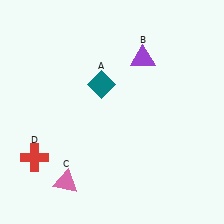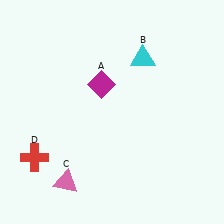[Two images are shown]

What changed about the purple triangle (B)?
In Image 1, B is purple. In Image 2, it changed to cyan.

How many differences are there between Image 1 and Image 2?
There are 2 differences between the two images.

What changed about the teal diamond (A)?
In Image 1, A is teal. In Image 2, it changed to magenta.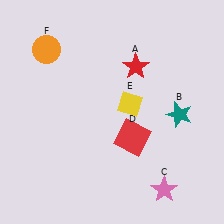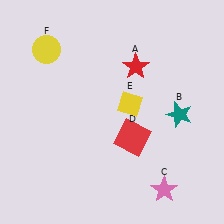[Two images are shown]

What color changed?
The circle (F) changed from orange in Image 1 to yellow in Image 2.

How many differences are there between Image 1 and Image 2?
There is 1 difference between the two images.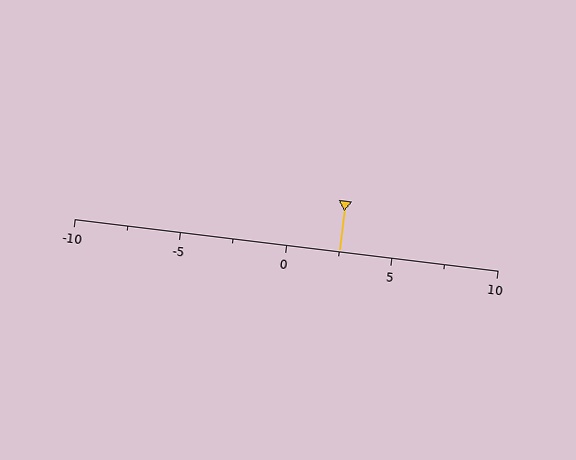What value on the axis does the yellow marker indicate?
The marker indicates approximately 2.5.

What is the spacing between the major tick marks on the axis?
The major ticks are spaced 5 apart.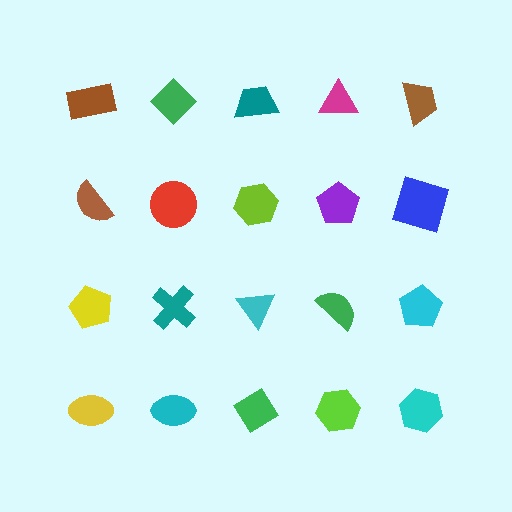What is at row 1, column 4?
A magenta triangle.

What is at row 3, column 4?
A green semicircle.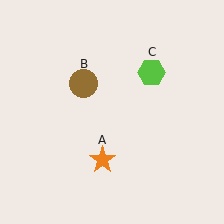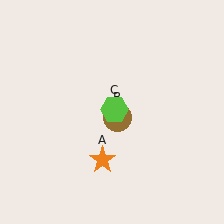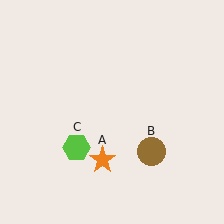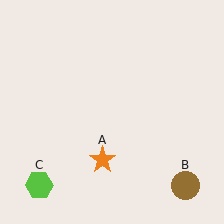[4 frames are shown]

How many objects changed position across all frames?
2 objects changed position: brown circle (object B), lime hexagon (object C).